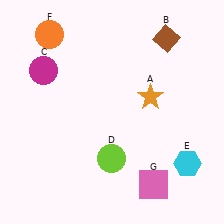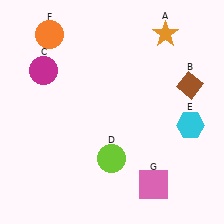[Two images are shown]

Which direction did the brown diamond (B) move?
The brown diamond (B) moved down.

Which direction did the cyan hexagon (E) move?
The cyan hexagon (E) moved up.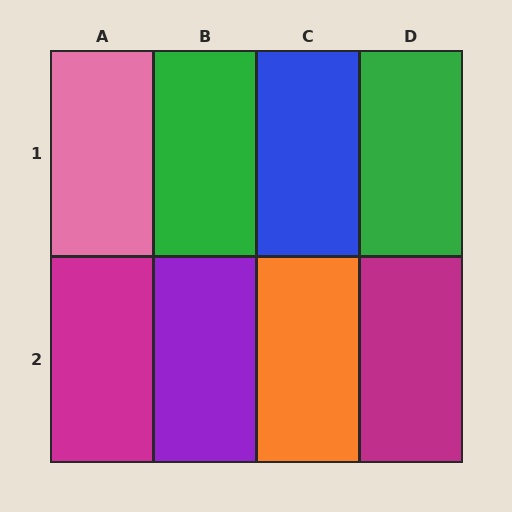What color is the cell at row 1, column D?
Green.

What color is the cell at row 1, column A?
Pink.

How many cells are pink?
1 cell is pink.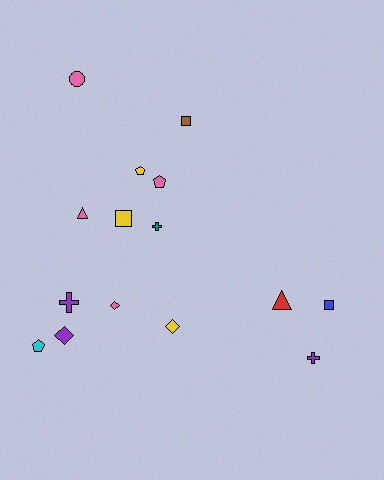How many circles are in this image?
There is 1 circle.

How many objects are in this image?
There are 15 objects.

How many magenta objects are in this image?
There are no magenta objects.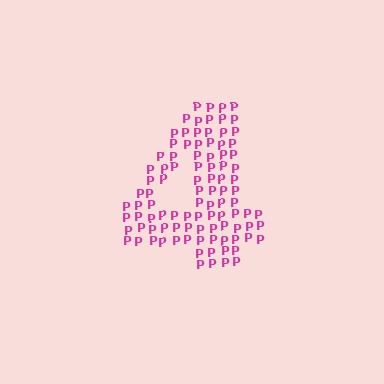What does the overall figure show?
The overall figure shows the digit 4.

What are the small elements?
The small elements are letter P's.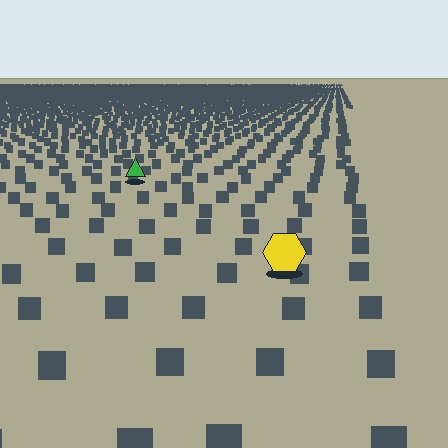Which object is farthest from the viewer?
The green triangle is farthest from the viewer. It appears smaller and the ground texture around it is denser.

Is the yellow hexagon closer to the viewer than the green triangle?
Yes. The yellow hexagon is closer — you can tell from the texture gradient: the ground texture is coarser near it.